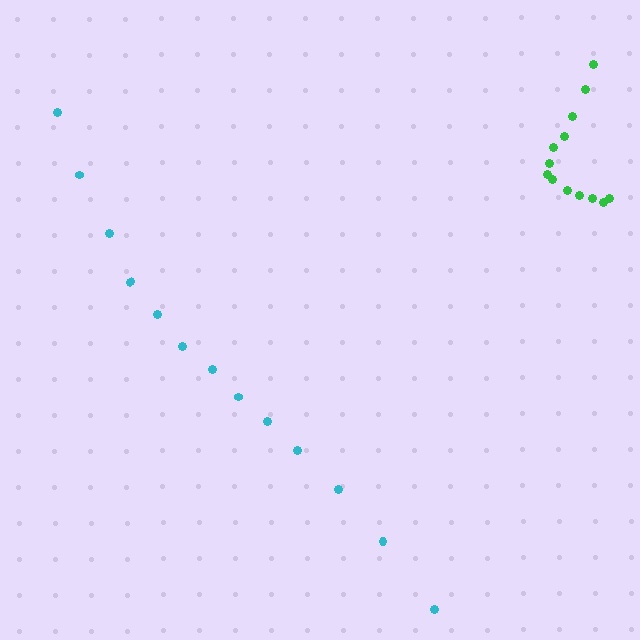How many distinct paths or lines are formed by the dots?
There are 2 distinct paths.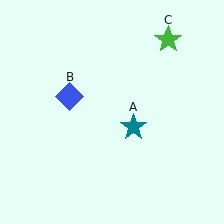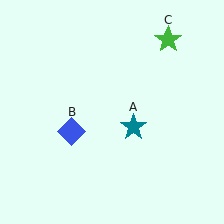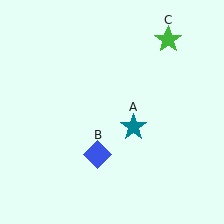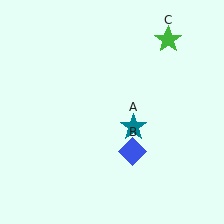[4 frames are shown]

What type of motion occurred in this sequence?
The blue diamond (object B) rotated counterclockwise around the center of the scene.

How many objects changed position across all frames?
1 object changed position: blue diamond (object B).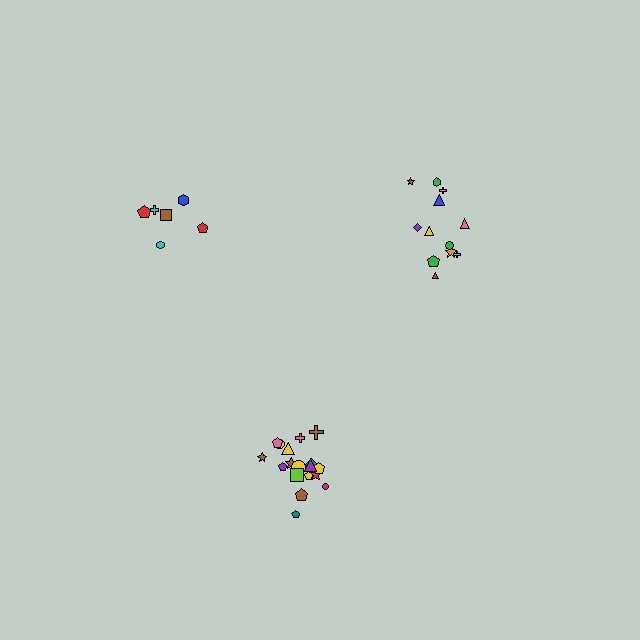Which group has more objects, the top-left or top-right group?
The top-right group.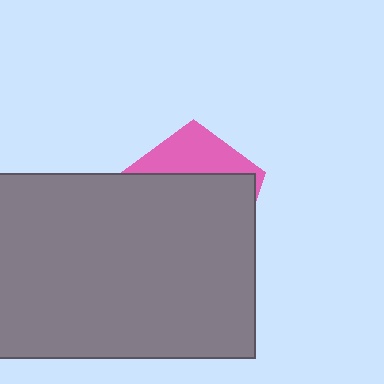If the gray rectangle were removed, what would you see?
You would see the complete pink pentagon.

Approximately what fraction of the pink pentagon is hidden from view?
Roughly 70% of the pink pentagon is hidden behind the gray rectangle.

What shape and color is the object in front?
The object in front is a gray rectangle.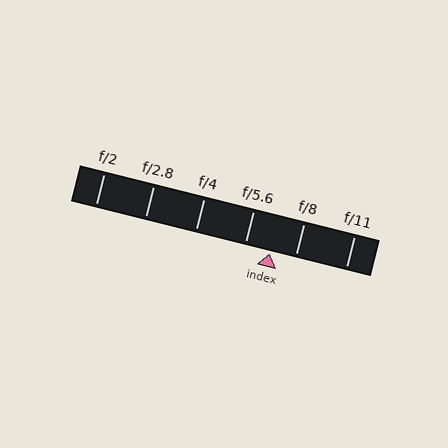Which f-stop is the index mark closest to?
The index mark is closest to f/8.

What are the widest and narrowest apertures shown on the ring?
The widest aperture shown is f/2 and the narrowest is f/11.